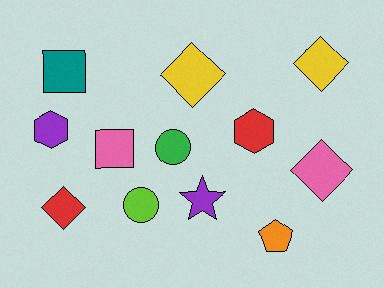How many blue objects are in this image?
There are no blue objects.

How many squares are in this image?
There are 2 squares.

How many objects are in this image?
There are 12 objects.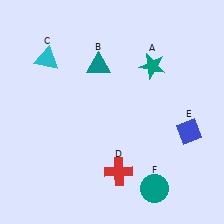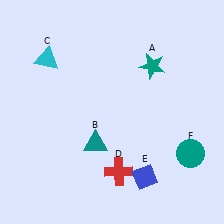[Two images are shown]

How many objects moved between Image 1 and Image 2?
3 objects moved between the two images.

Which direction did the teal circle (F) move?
The teal circle (F) moved right.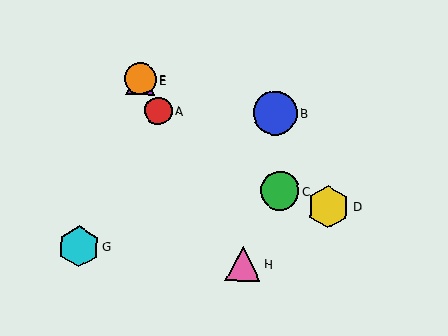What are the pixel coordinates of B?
Object B is at (275, 113).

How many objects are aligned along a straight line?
4 objects (A, E, F, H) are aligned along a straight line.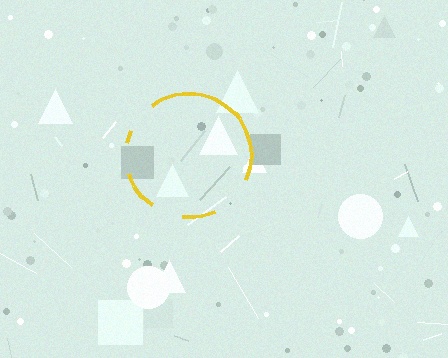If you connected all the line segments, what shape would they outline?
They would outline a circle.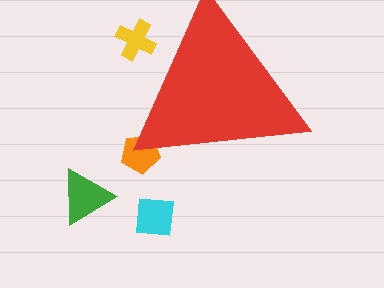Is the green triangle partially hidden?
No, the green triangle is fully visible.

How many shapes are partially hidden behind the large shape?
2 shapes are partially hidden.